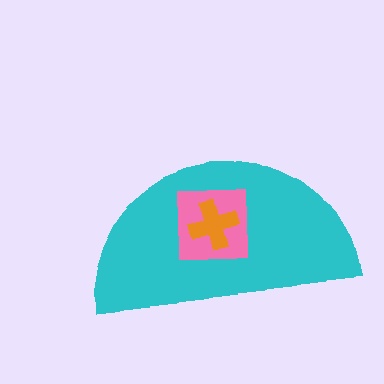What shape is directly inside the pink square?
The orange cross.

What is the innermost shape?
The orange cross.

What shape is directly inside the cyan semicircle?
The pink square.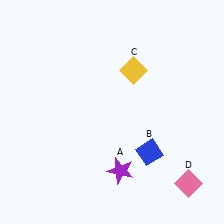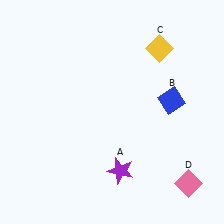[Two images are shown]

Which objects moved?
The objects that moved are: the blue diamond (B), the yellow diamond (C).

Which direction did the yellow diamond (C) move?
The yellow diamond (C) moved right.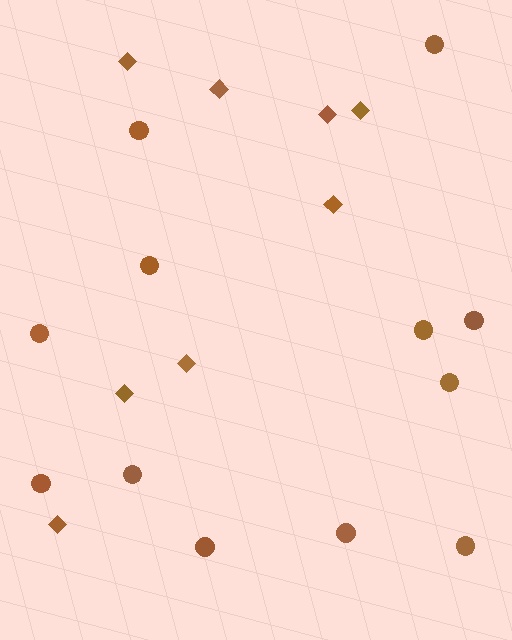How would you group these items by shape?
There are 2 groups: one group of circles (12) and one group of diamonds (8).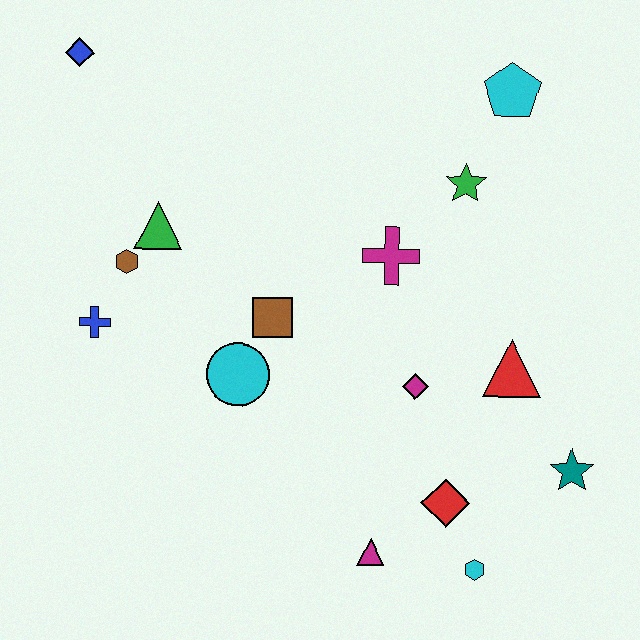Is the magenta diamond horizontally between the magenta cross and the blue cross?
No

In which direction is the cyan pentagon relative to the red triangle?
The cyan pentagon is above the red triangle.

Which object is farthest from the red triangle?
The blue diamond is farthest from the red triangle.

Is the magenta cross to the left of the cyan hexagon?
Yes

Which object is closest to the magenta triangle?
The red diamond is closest to the magenta triangle.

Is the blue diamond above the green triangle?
Yes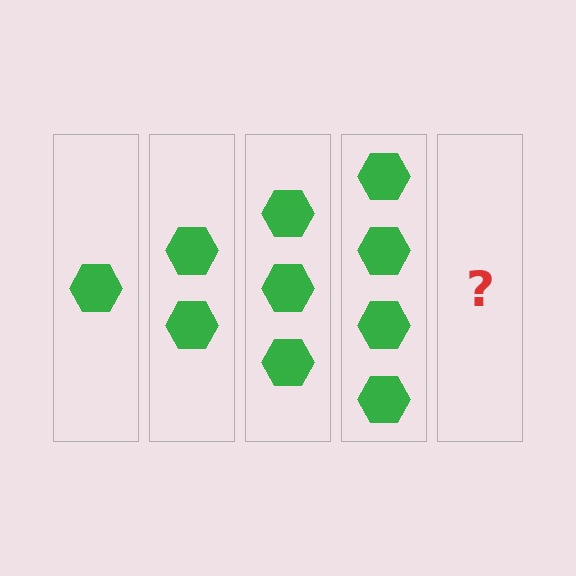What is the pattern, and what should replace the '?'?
The pattern is that each step adds one more hexagon. The '?' should be 5 hexagons.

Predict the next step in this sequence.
The next step is 5 hexagons.